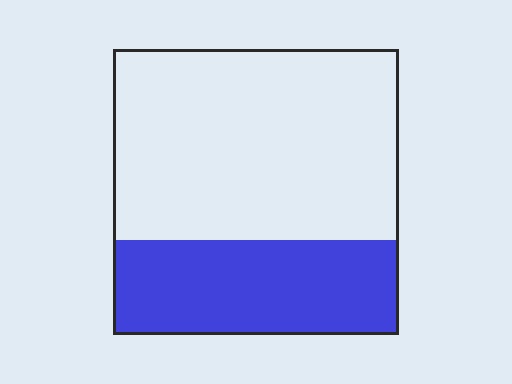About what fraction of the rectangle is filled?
About one third (1/3).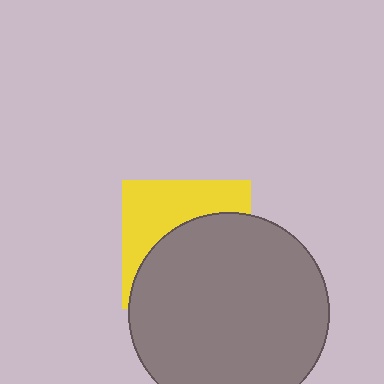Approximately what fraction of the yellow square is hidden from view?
Roughly 58% of the yellow square is hidden behind the gray circle.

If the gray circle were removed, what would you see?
You would see the complete yellow square.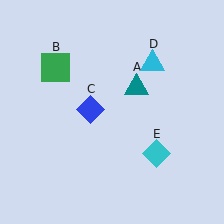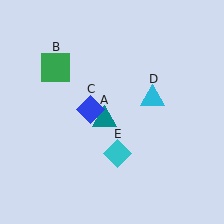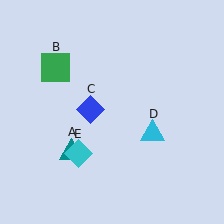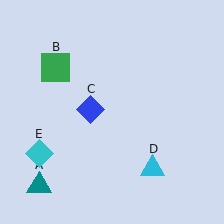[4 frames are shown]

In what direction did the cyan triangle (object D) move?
The cyan triangle (object D) moved down.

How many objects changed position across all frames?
3 objects changed position: teal triangle (object A), cyan triangle (object D), cyan diamond (object E).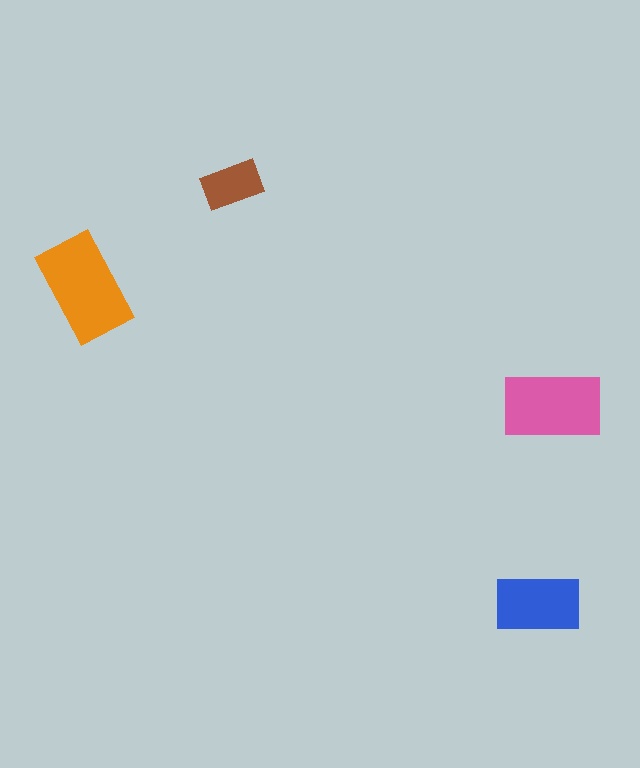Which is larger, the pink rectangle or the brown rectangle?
The pink one.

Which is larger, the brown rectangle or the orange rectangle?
The orange one.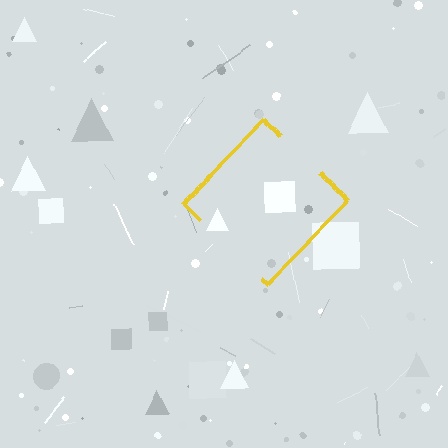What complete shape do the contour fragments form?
The contour fragments form a diamond.